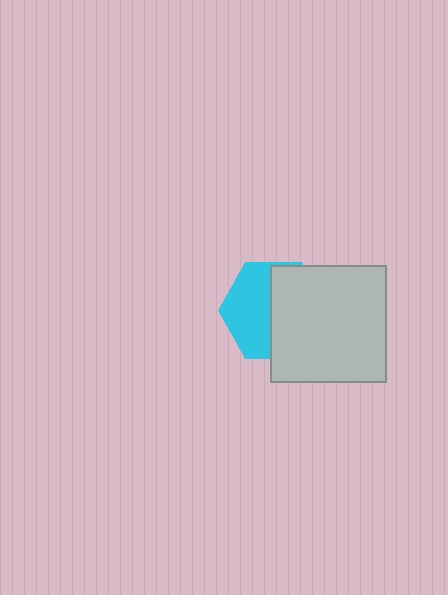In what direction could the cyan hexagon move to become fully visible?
The cyan hexagon could move left. That would shift it out from behind the light gray square entirely.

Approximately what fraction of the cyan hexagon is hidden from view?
Roughly 53% of the cyan hexagon is hidden behind the light gray square.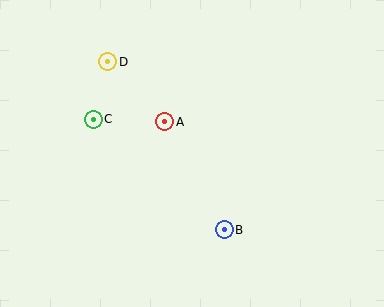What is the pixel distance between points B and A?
The distance between B and A is 123 pixels.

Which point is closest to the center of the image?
Point A at (165, 122) is closest to the center.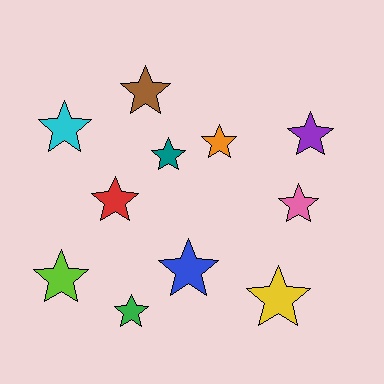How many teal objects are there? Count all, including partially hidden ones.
There is 1 teal object.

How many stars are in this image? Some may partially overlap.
There are 11 stars.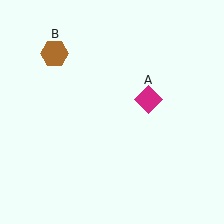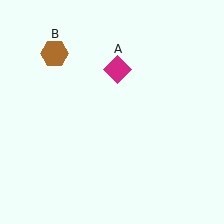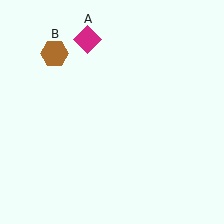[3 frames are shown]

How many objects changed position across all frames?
1 object changed position: magenta diamond (object A).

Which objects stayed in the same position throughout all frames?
Brown hexagon (object B) remained stationary.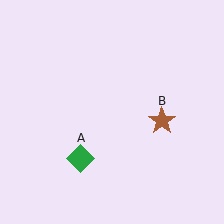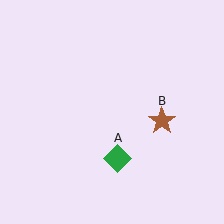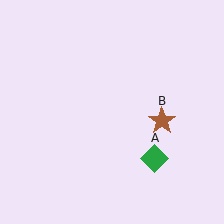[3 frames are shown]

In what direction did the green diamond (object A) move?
The green diamond (object A) moved right.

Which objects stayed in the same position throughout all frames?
Brown star (object B) remained stationary.